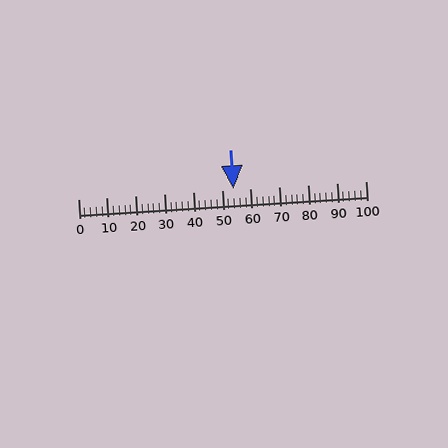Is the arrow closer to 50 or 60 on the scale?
The arrow is closer to 50.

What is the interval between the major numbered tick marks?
The major tick marks are spaced 10 units apart.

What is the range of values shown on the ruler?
The ruler shows values from 0 to 100.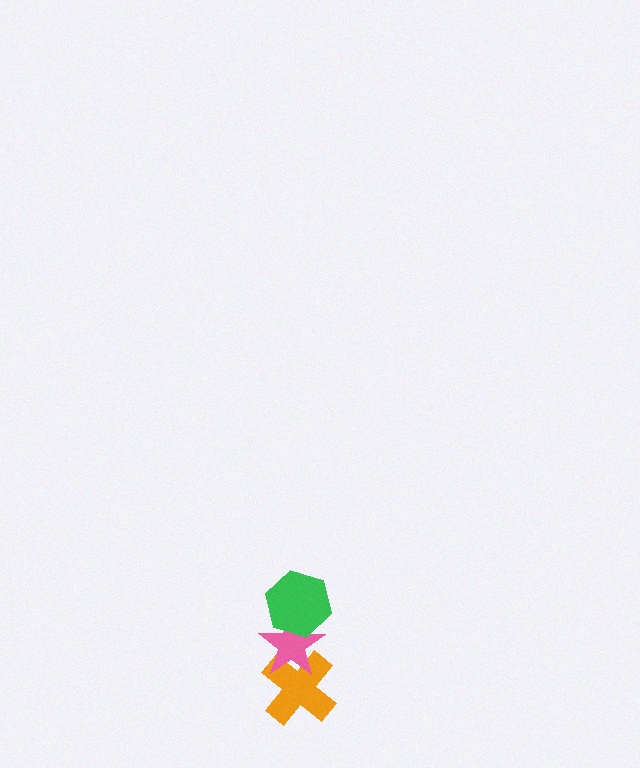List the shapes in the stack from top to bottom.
From top to bottom: the green hexagon, the pink star, the orange cross.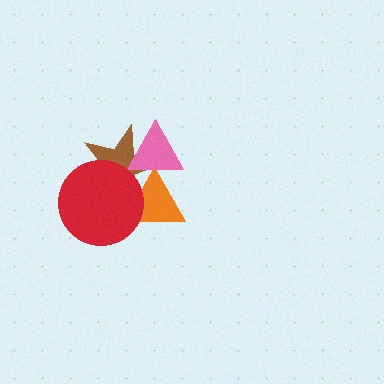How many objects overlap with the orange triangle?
3 objects overlap with the orange triangle.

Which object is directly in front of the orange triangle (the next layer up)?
The brown star is directly in front of the orange triangle.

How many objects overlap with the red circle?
2 objects overlap with the red circle.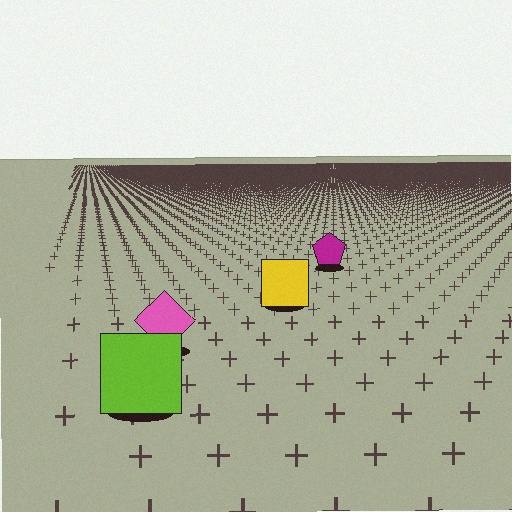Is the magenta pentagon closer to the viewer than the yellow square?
No. The yellow square is closer — you can tell from the texture gradient: the ground texture is coarser near it.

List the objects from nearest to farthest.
From nearest to farthest: the lime square, the pink diamond, the yellow square, the magenta pentagon.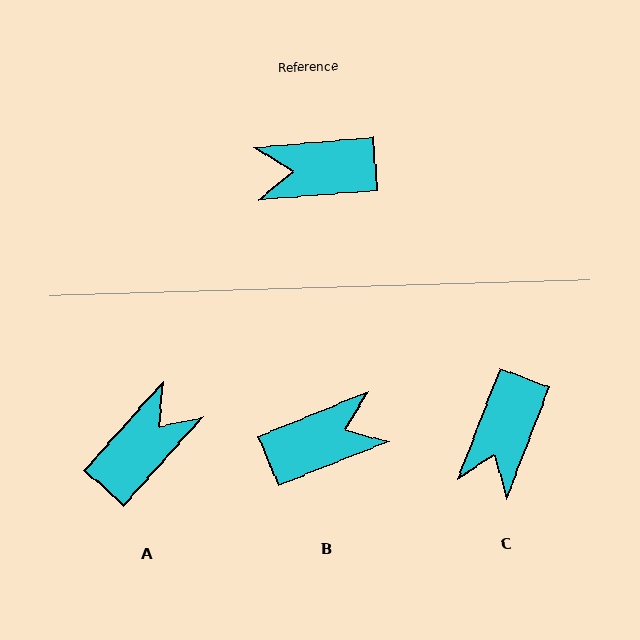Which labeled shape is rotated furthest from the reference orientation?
B, about 163 degrees away.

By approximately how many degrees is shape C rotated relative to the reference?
Approximately 65 degrees counter-clockwise.